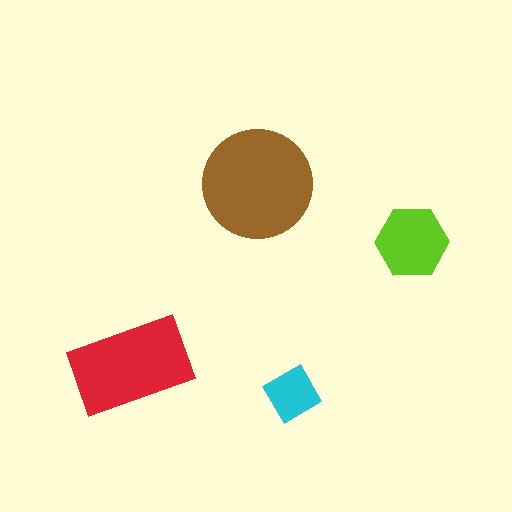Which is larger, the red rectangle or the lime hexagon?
The red rectangle.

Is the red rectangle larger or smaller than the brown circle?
Smaller.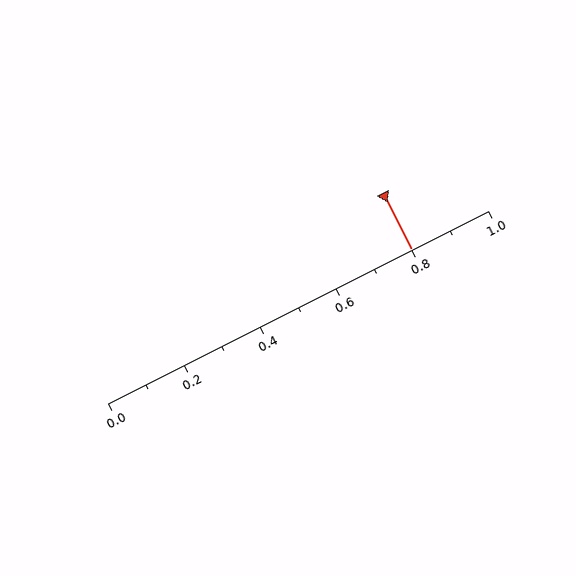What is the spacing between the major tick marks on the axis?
The major ticks are spaced 0.2 apart.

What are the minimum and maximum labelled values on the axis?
The axis runs from 0.0 to 1.0.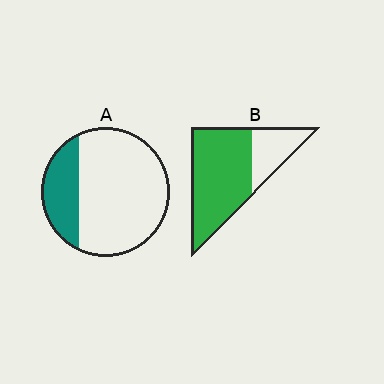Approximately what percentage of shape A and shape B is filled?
A is approximately 25% and B is approximately 70%.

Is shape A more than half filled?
No.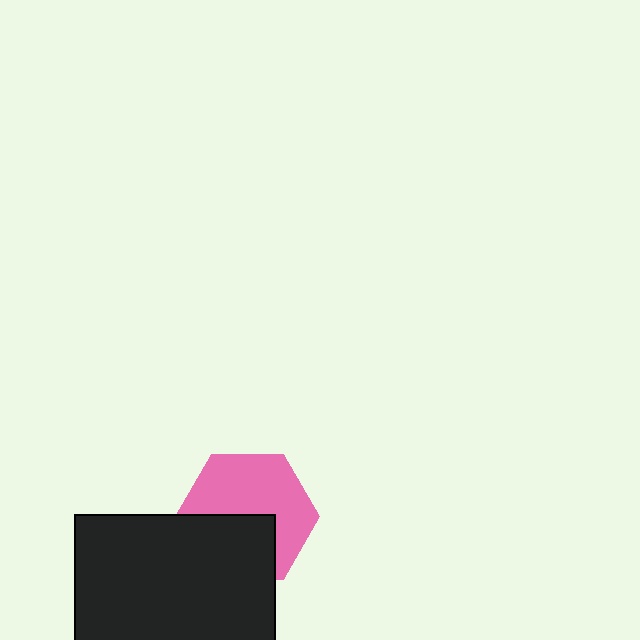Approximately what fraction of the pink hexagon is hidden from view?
Roughly 40% of the pink hexagon is hidden behind the black rectangle.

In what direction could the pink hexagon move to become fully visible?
The pink hexagon could move up. That would shift it out from behind the black rectangle entirely.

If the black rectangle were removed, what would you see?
You would see the complete pink hexagon.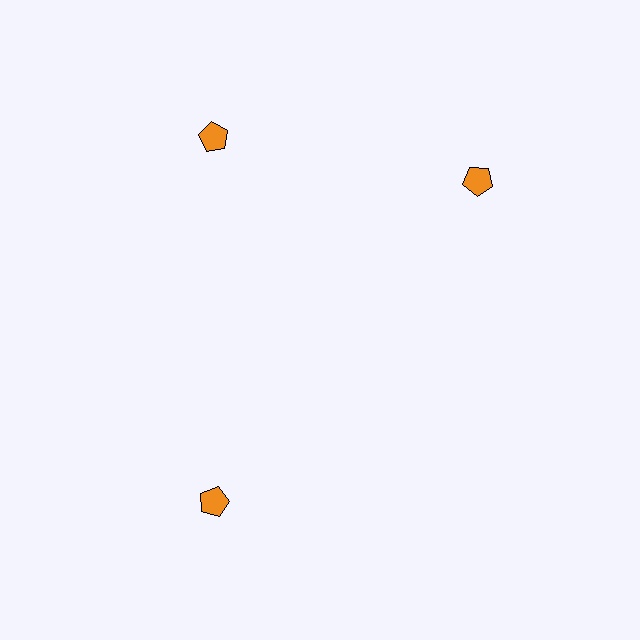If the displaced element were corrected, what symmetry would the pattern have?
It would have 3-fold rotational symmetry — the pattern would map onto itself every 120 degrees.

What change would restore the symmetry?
The symmetry would be restored by rotating it back into even spacing with its neighbors so that all 3 pentagons sit at equal angles and equal distance from the center.